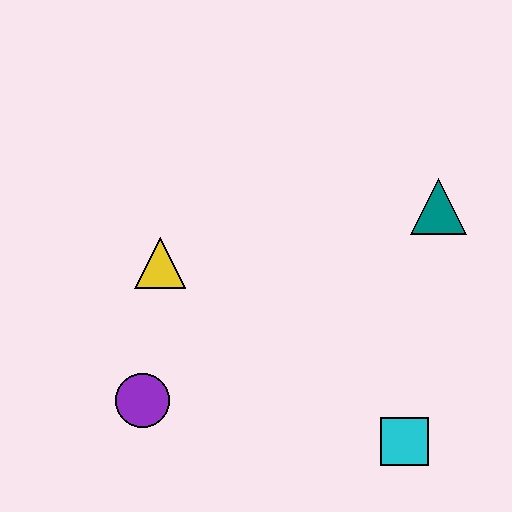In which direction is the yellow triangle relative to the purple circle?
The yellow triangle is above the purple circle.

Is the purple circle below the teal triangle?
Yes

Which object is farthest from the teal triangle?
The purple circle is farthest from the teal triangle.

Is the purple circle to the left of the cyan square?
Yes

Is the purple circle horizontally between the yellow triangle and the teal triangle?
No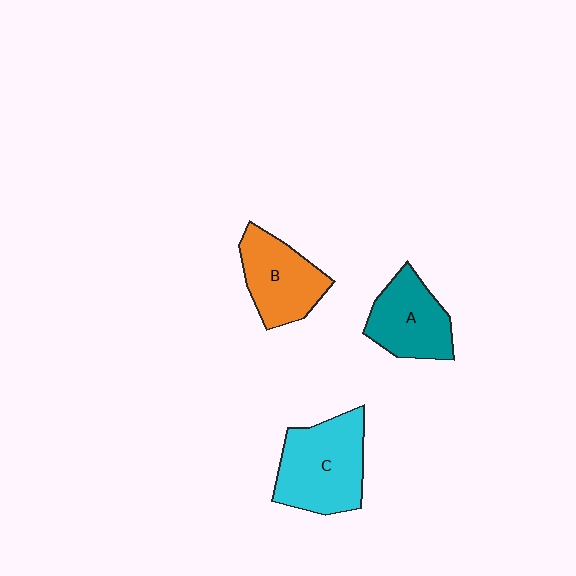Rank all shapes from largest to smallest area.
From largest to smallest: C (cyan), B (orange), A (teal).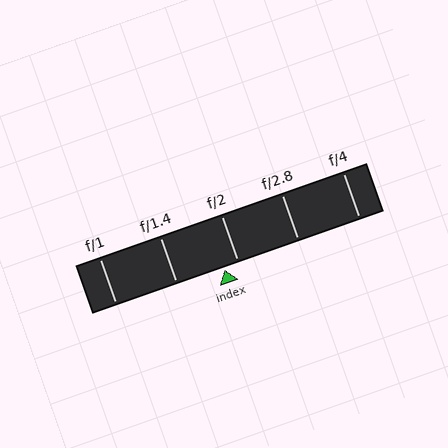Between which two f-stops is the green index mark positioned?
The index mark is between f/1.4 and f/2.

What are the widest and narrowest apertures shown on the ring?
The widest aperture shown is f/1 and the narrowest is f/4.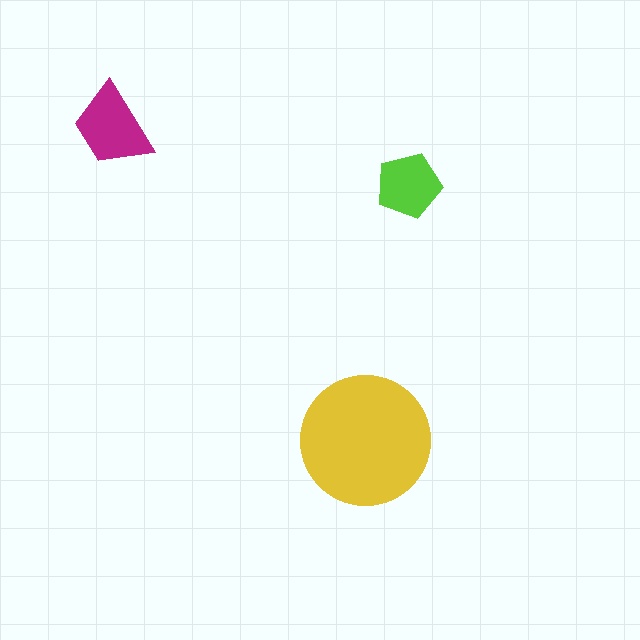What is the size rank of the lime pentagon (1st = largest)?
3rd.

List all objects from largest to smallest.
The yellow circle, the magenta trapezoid, the lime pentagon.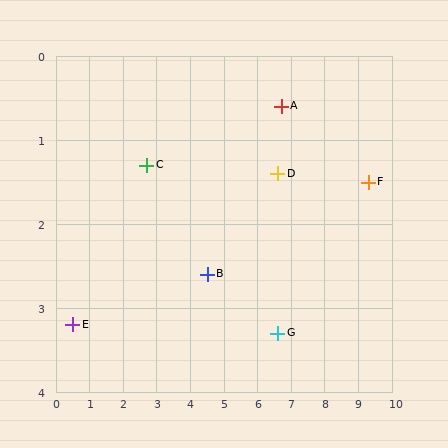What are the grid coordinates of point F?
Point F is at approximately (9.3, 1.5).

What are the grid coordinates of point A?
Point A is at approximately (6.7, 0.6).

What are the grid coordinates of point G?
Point G is at approximately (6.6, 3.3).